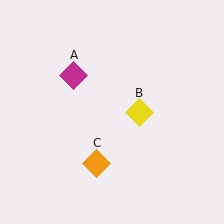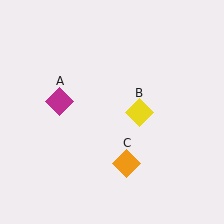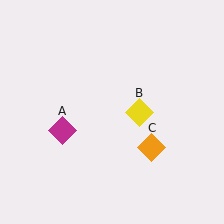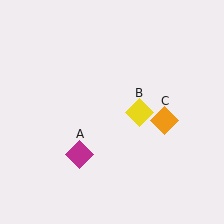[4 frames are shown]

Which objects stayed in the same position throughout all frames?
Yellow diamond (object B) remained stationary.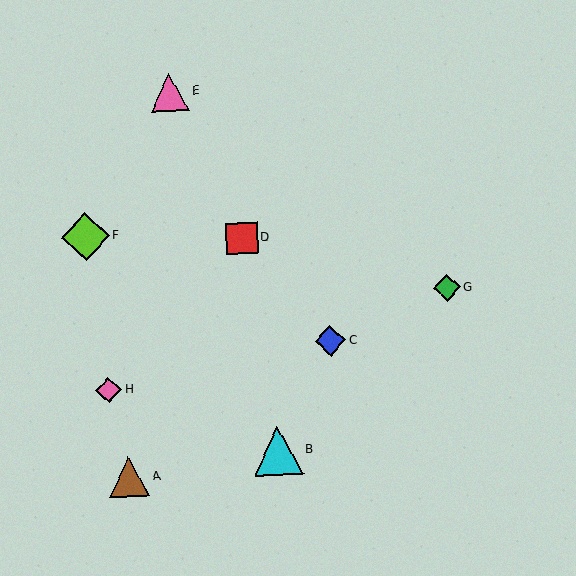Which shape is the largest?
The cyan triangle (labeled B) is the largest.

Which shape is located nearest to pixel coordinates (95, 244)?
The lime diamond (labeled F) at (85, 237) is nearest to that location.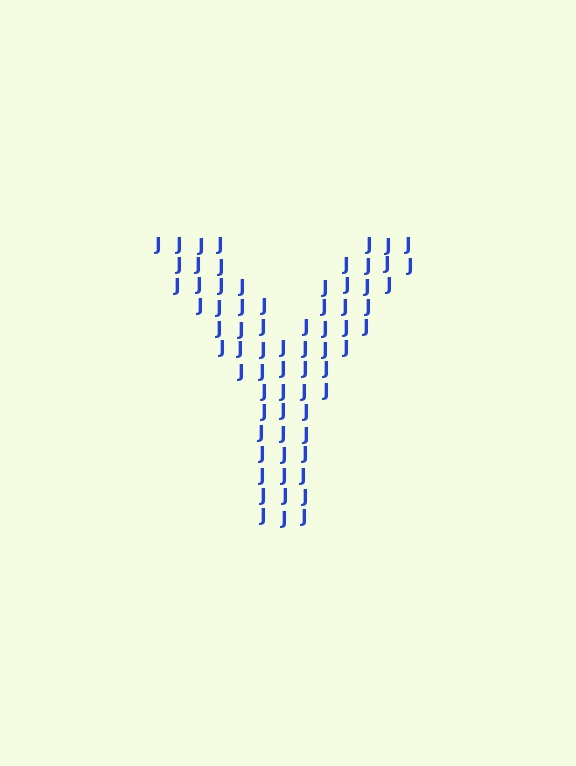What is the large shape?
The large shape is the letter Y.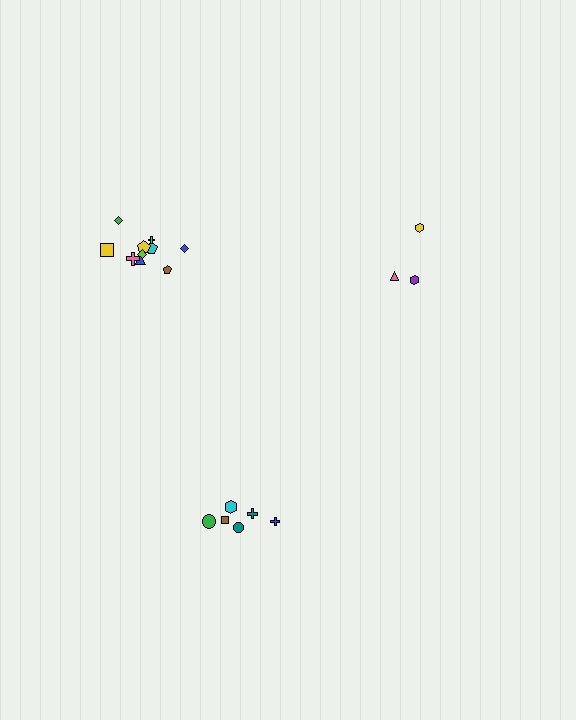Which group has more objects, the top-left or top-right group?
The top-left group.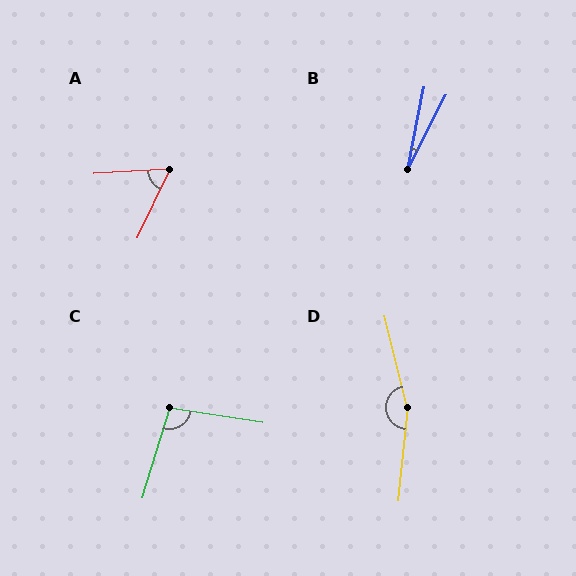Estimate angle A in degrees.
Approximately 61 degrees.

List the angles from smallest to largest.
B (16°), A (61°), C (98°), D (160°).